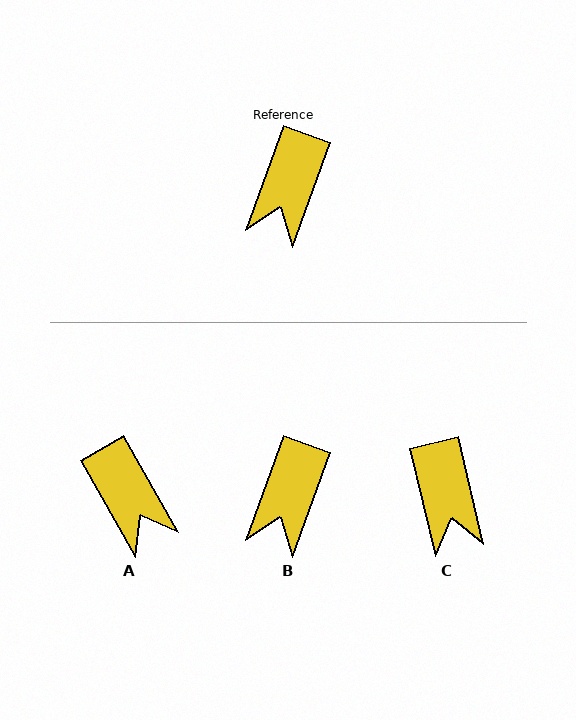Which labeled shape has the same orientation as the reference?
B.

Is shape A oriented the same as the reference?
No, it is off by about 49 degrees.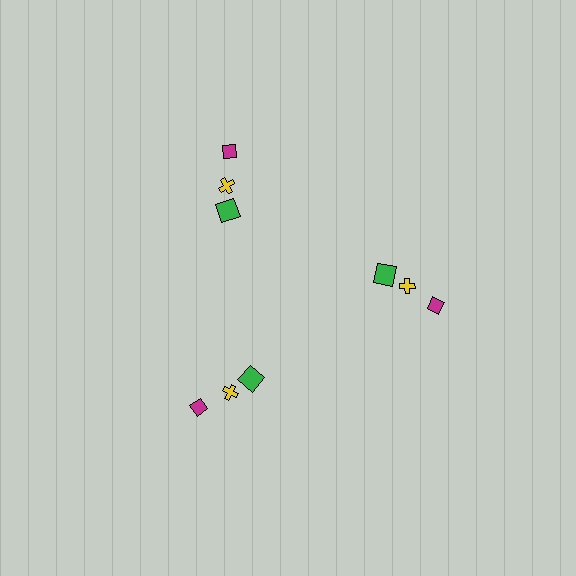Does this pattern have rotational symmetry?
Yes, this pattern has 3-fold rotational symmetry. It looks the same after rotating 120 degrees around the center.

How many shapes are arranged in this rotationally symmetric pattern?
There are 9 shapes, arranged in 3 groups of 3.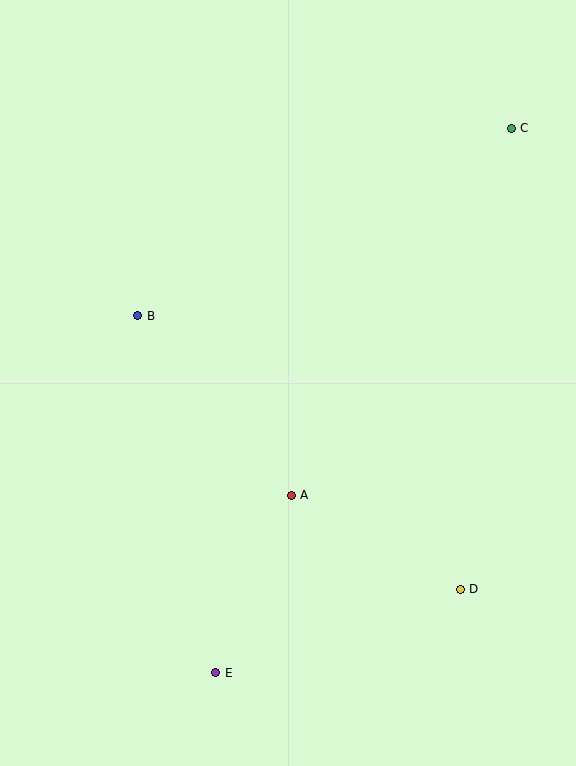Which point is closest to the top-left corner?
Point B is closest to the top-left corner.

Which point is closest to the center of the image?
Point A at (291, 495) is closest to the center.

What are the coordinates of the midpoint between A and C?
The midpoint between A and C is at (401, 312).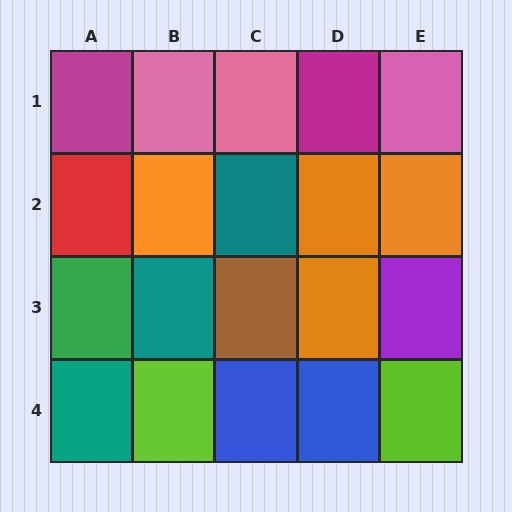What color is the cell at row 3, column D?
Orange.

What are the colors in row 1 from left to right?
Magenta, pink, pink, magenta, pink.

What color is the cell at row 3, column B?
Teal.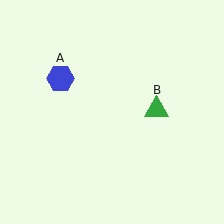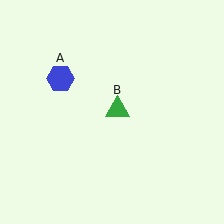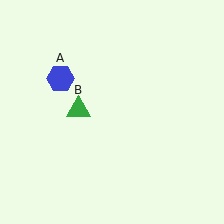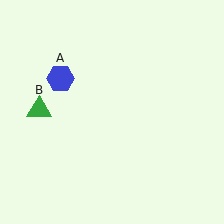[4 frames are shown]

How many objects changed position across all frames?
1 object changed position: green triangle (object B).